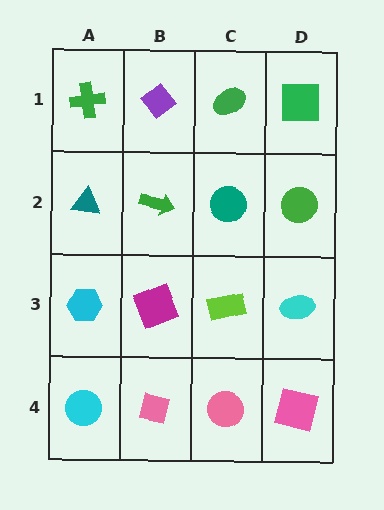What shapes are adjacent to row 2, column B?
A purple diamond (row 1, column B), a magenta square (row 3, column B), a teal triangle (row 2, column A), a teal circle (row 2, column C).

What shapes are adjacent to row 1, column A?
A teal triangle (row 2, column A), a purple diamond (row 1, column B).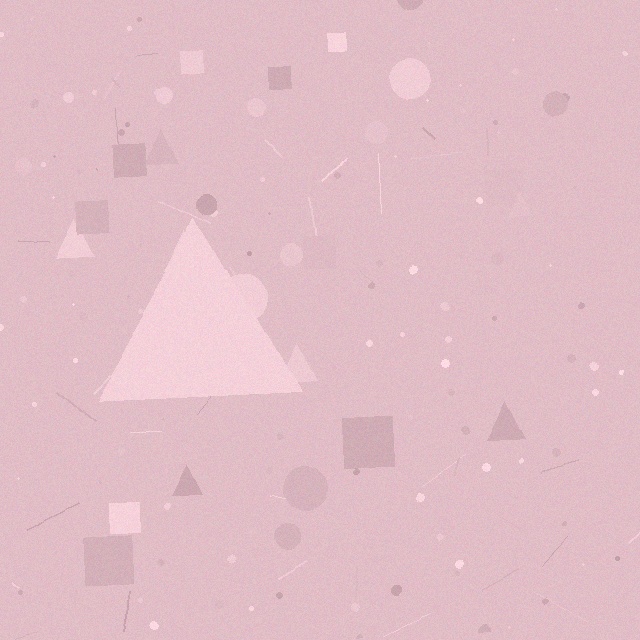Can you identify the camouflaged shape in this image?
The camouflaged shape is a triangle.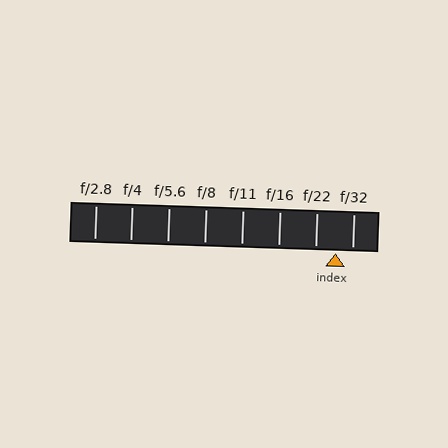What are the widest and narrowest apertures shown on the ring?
The widest aperture shown is f/2.8 and the narrowest is f/32.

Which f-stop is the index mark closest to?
The index mark is closest to f/32.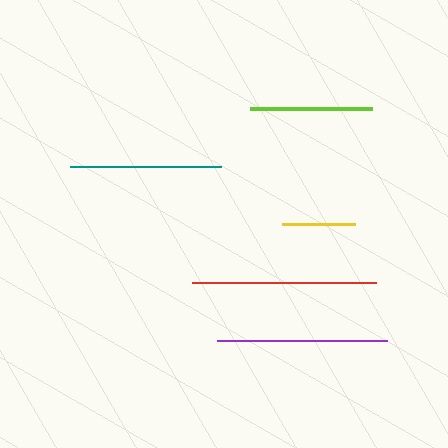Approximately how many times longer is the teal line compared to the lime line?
The teal line is approximately 1.2 times the length of the lime line.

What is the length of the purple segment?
The purple segment is approximately 170 pixels long.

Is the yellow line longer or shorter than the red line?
The red line is longer than the yellow line.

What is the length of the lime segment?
The lime segment is approximately 121 pixels long.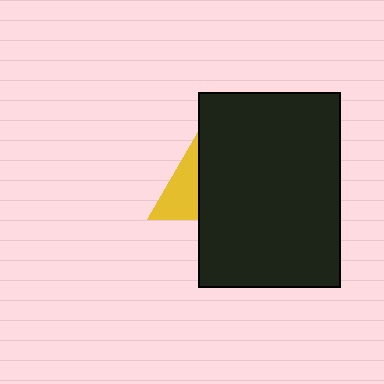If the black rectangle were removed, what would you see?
You would see the complete yellow triangle.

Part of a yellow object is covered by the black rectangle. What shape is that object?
It is a triangle.